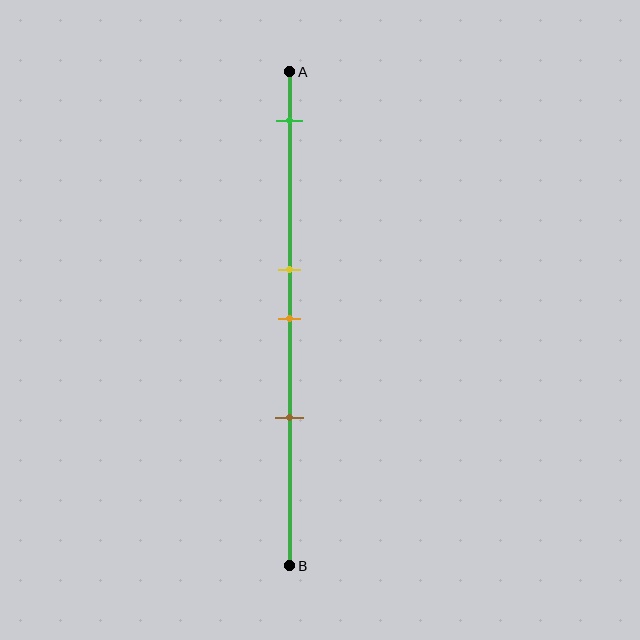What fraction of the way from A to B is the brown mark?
The brown mark is approximately 70% (0.7) of the way from A to B.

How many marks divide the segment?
There are 4 marks dividing the segment.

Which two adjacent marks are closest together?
The yellow and orange marks are the closest adjacent pair.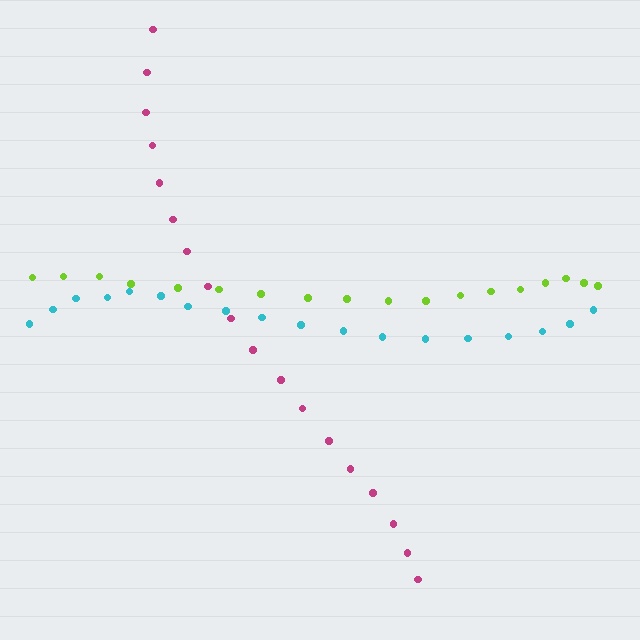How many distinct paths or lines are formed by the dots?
There are 3 distinct paths.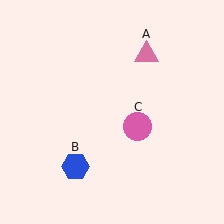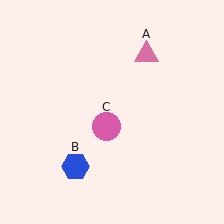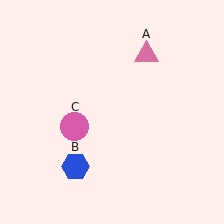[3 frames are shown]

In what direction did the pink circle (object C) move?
The pink circle (object C) moved left.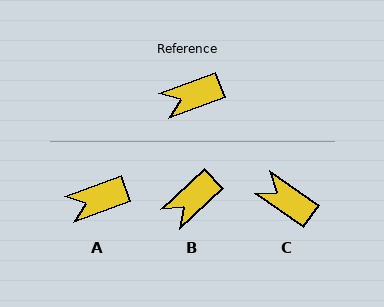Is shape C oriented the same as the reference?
No, it is off by about 55 degrees.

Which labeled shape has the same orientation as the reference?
A.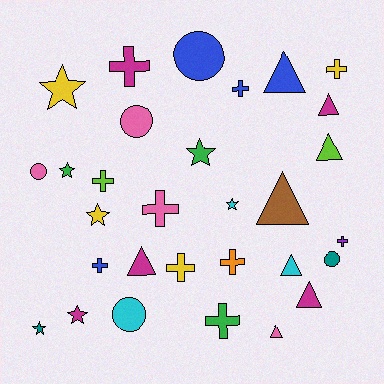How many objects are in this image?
There are 30 objects.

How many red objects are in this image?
There are no red objects.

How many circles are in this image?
There are 5 circles.